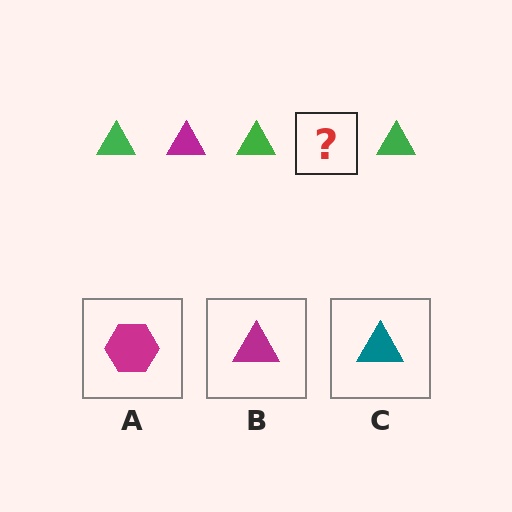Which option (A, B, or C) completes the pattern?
B.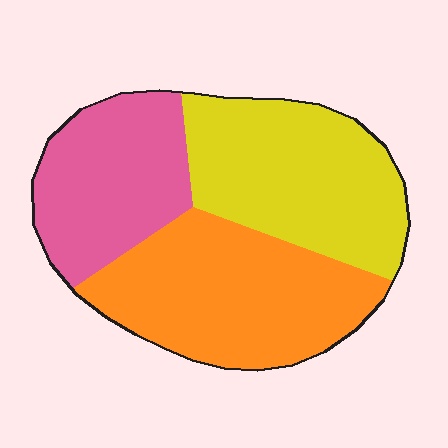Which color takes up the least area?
Pink, at roughly 25%.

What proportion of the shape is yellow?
Yellow covers 35% of the shape.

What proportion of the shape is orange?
Orange takes up about three eighths (3/8) of the shape.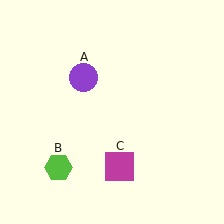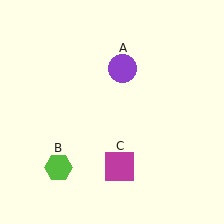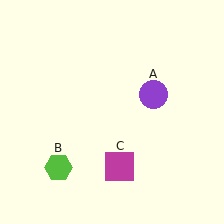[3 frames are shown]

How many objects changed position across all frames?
1 object changed position: purple circle (object A).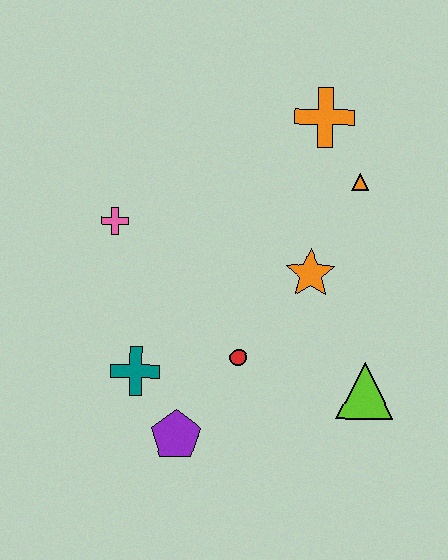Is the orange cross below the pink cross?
No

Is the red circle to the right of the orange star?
No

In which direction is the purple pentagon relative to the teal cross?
The purple pentagon is below the teal cross.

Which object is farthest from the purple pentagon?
The orange cross is farthest from the purple pentagon.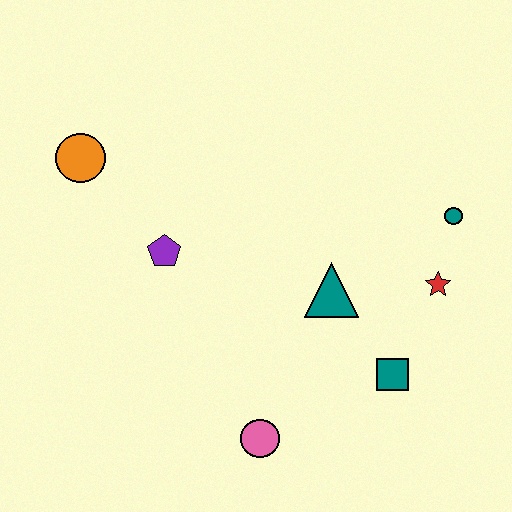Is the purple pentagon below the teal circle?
Yes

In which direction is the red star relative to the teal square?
The red star is above the teal square.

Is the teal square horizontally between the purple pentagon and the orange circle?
No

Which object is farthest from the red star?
The orange circle is farthest from the red star.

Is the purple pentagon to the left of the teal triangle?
Yes